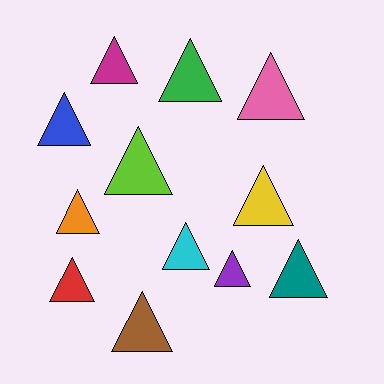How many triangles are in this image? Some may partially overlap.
There are 12 triangles.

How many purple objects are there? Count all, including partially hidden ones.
There is 1 purple object.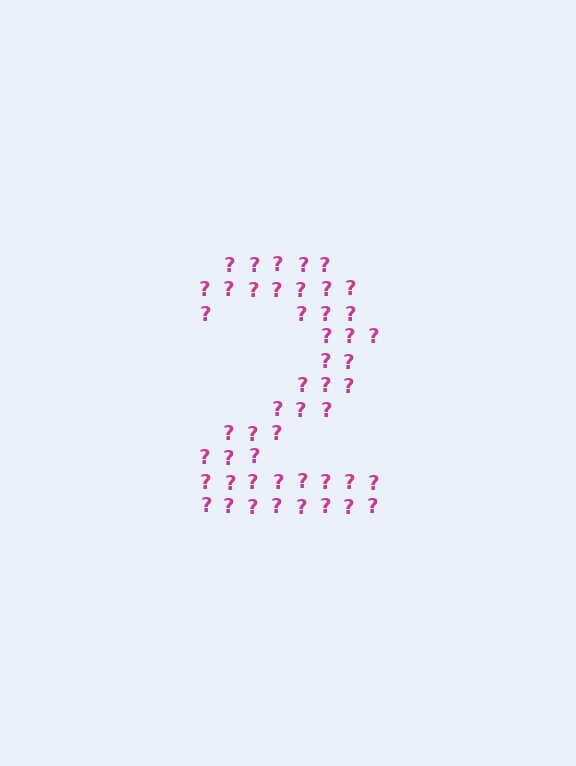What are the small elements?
The small elements are question marks.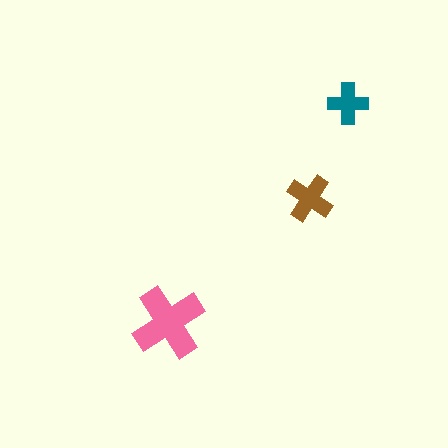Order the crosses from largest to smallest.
the pink one, the brown one, the teal one.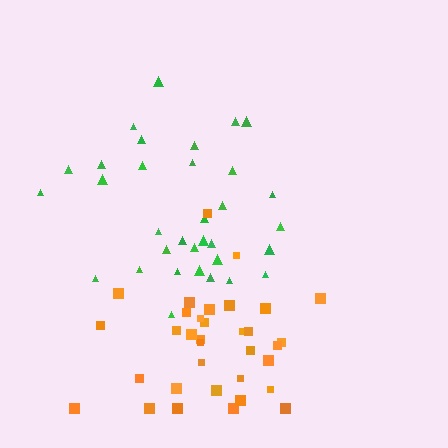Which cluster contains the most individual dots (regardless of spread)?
Green (34).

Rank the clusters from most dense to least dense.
orange, green.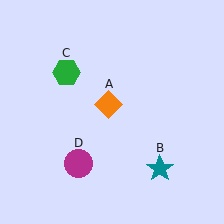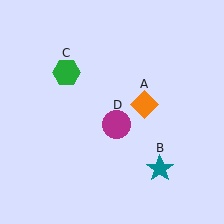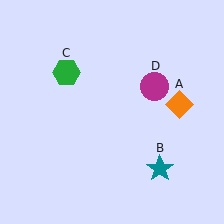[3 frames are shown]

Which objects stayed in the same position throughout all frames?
Teal star (object B) and green hexagon (object C) remained stationary.